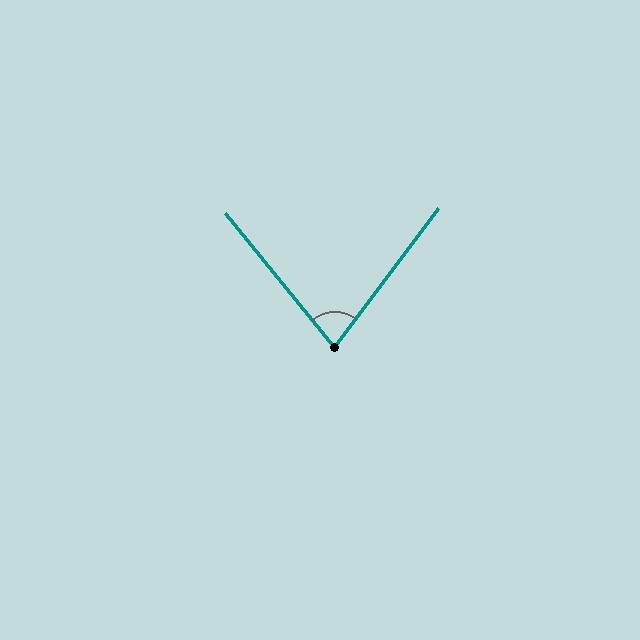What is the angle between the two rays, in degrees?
Approximately 76 degrees.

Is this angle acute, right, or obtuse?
It is acute.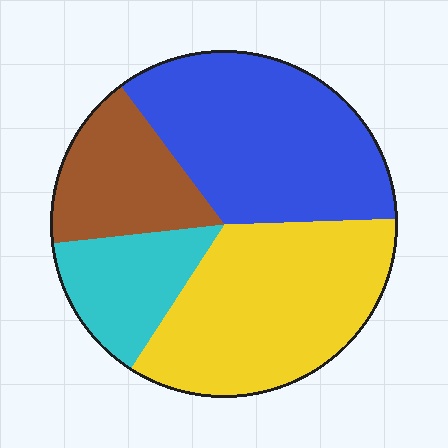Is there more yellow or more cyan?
Yellow.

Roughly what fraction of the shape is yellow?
Yellow takes up about one third (1/3) of the shape.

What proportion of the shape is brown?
Brown covers around 15% of the shape.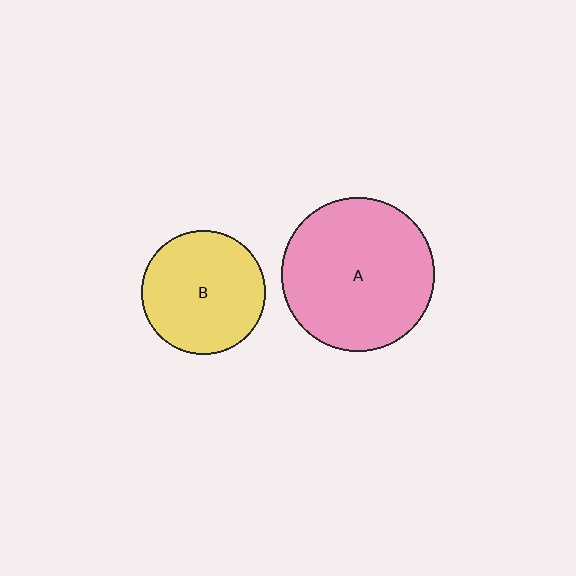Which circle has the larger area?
Circle A (pink).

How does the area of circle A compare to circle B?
Approximately 1.5 times.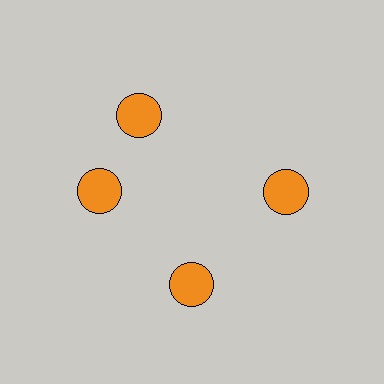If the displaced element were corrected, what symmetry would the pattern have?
It would have 4-fold rotational symmetry — the pattern would map onto itself every 90 degrees.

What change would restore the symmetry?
The symmetry would be restored by rotating it back into even spacing with its neighbors so that all 4 circles sit at equal angles and equal distance from the center.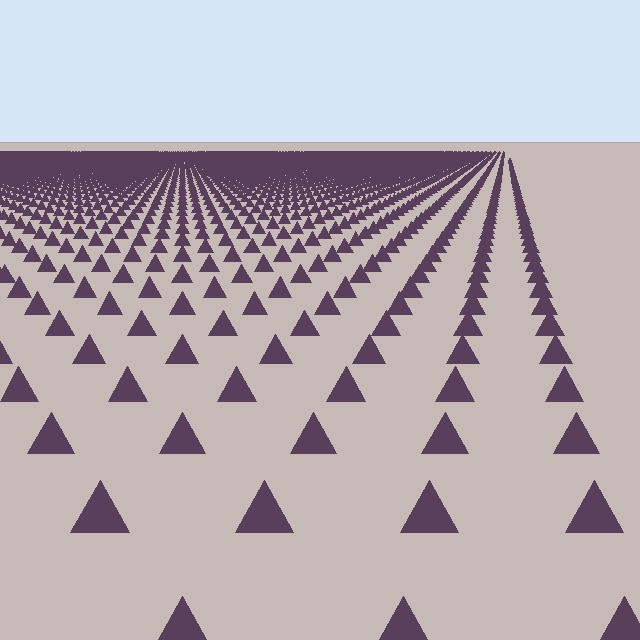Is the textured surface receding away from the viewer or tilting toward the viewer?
The surface is receding away from the viewer. Texture elements get smaller and denser toward the top.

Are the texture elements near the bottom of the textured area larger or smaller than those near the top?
Larger. Near the bottom, elements are closer to the viewer and appear at a bigger on-screen size.